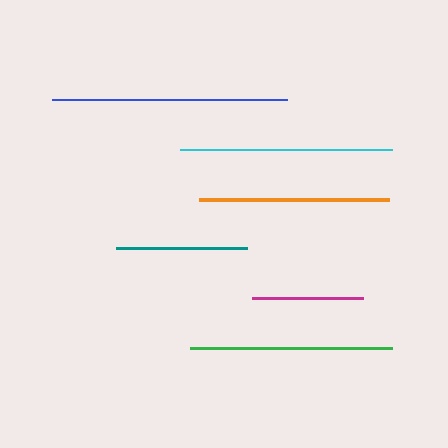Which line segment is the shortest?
The magenta line is the shortest at approximately 111 pixels.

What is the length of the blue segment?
The blue segment is approximately 236 pixels long.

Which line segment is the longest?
The blue line is the longest at approximately 236 pixels.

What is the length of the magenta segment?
The magenta segment is approximately 111 pixels long.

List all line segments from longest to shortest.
From longest to shortest: blue, cyan, green, orange, teal, magenta.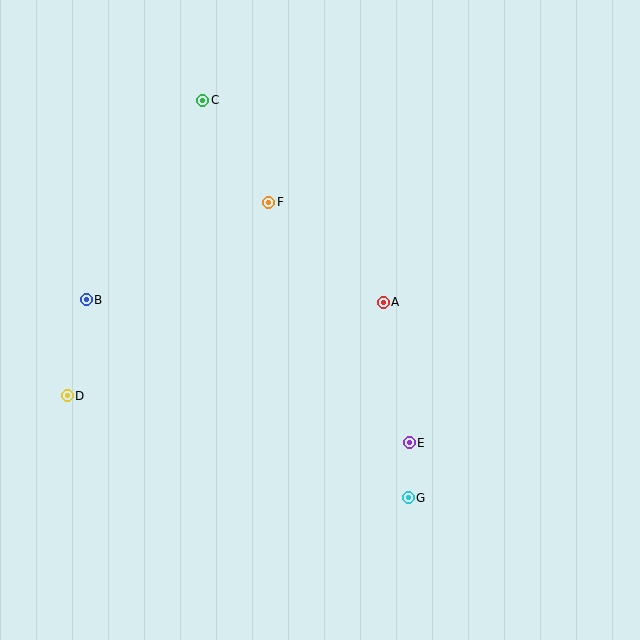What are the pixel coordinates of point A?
Point A is at (383, 302).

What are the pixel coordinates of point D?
Point D is at (67, 396).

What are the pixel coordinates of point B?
Point B is at (86, 300).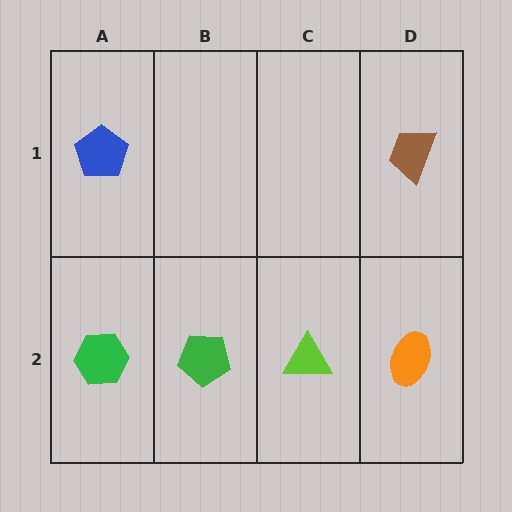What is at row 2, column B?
A green pentagon.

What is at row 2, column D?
An orange ellipse.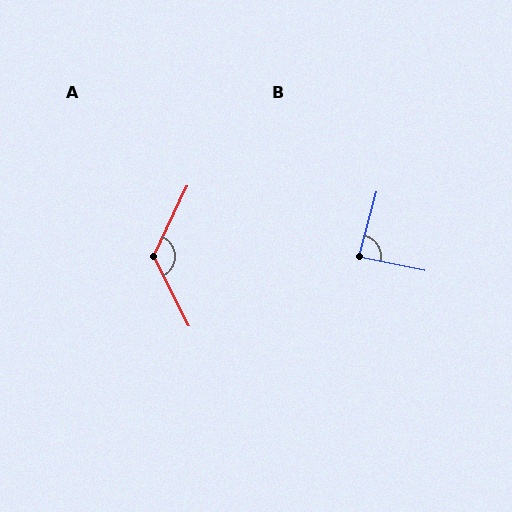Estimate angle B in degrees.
Approximately 86 degrees.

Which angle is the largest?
A, at approximately 127 degrees.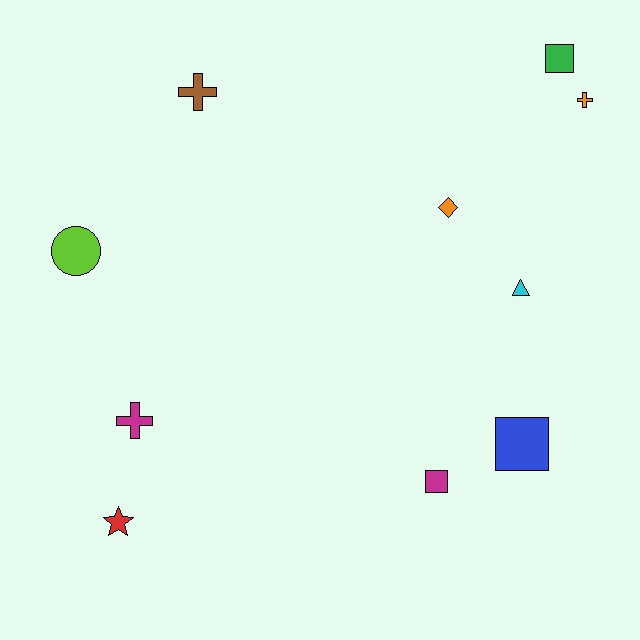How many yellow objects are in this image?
There are no yellow objects.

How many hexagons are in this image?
There are no hexagons.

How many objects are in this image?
There are 10 objects.